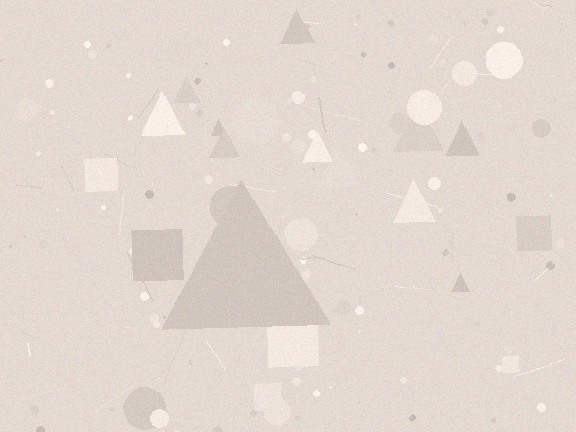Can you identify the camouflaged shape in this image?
The camouflaged shape is a triangle.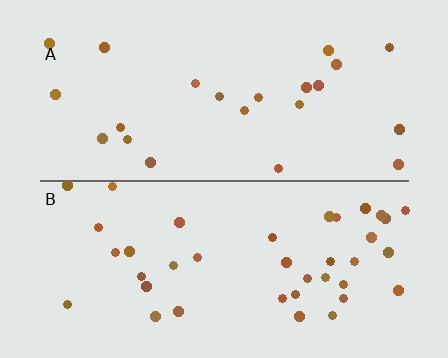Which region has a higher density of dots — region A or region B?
B (the bottom).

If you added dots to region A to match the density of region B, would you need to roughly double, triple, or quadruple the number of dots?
Approximately double.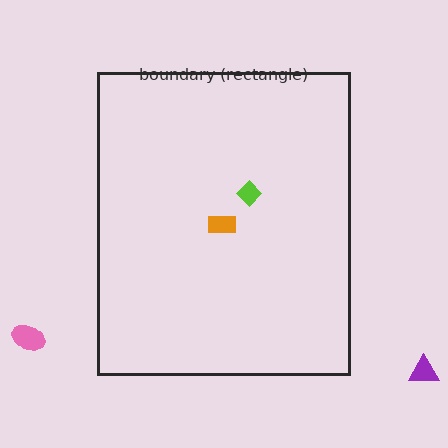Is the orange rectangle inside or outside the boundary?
Inside.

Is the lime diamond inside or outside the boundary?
Inside.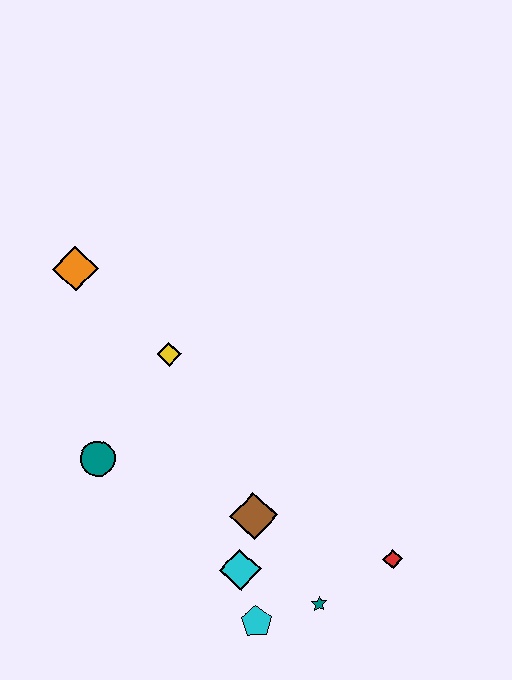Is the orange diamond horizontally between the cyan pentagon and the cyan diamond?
No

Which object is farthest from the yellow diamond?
The red diamond is farthest from the yellow diamond.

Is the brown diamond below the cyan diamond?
No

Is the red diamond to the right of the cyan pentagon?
Yes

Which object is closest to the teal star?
The cyan pentagon is closest to the teal star.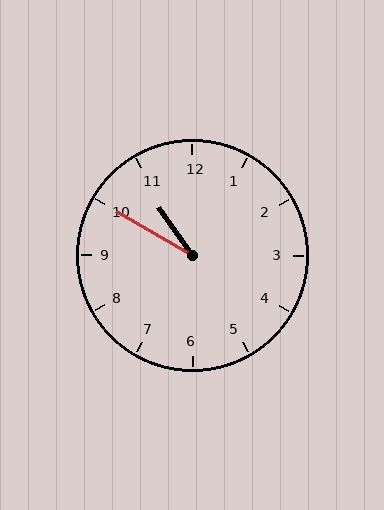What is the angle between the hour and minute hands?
Approximately 25 degrees.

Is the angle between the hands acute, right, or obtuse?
It is acute.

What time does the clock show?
10:50.